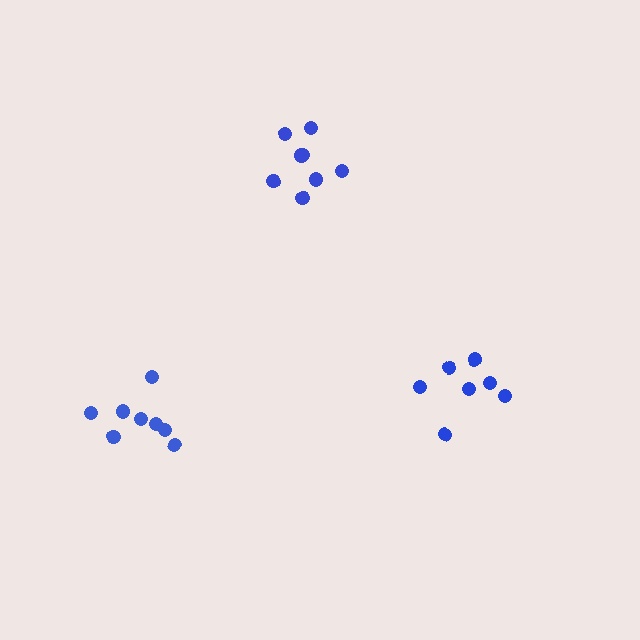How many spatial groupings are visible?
There are 3 spatial groupings.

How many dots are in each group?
Group 1: 7 dots, Group 2: 8 dots, Group 3: 8 dots (23 total).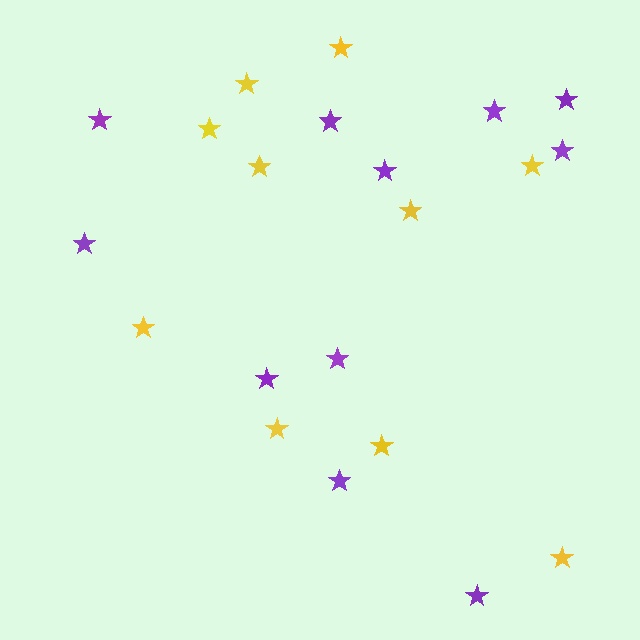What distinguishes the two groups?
There are 2 groups: one group of purple stars (11) and one group of yellow stars (10).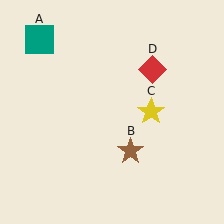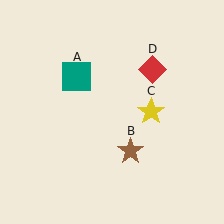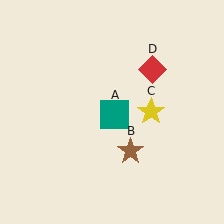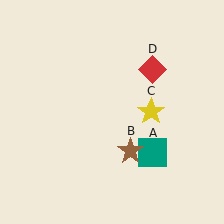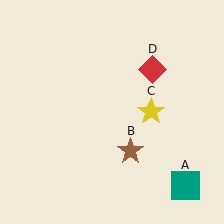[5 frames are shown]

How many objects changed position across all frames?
1 object changed position: teal square (object A).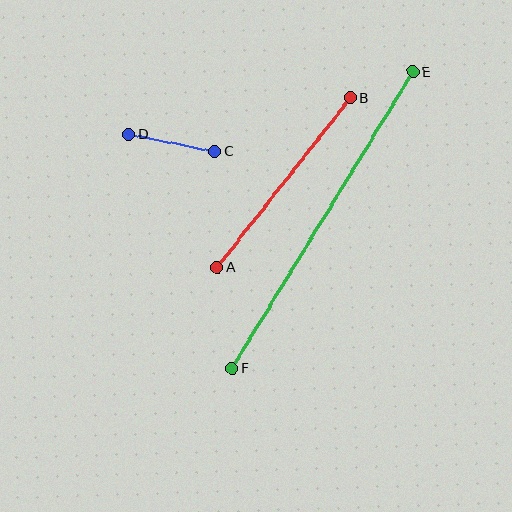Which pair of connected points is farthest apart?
Points E and F are farthest apart.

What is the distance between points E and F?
The distance is approximately 347 pixels.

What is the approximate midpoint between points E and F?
The midpoint is at approximately (322, 220) pixels.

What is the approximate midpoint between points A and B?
The midpoint is at approximately (284, 183) pixels.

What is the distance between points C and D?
The distance is approximately 87 pixels.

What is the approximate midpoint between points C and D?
The midpoint is at approximately (172, 143) pixels.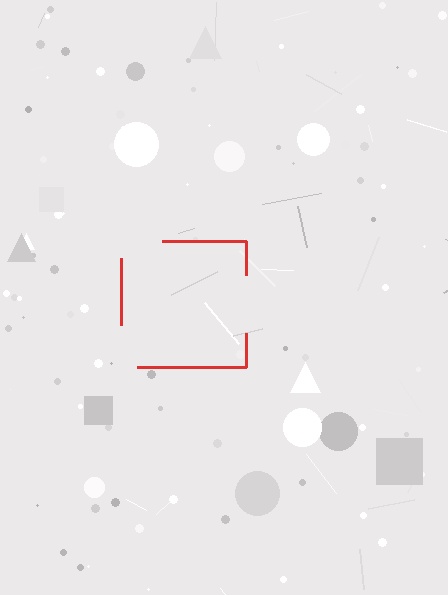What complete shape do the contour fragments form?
The contour fragments form a square.